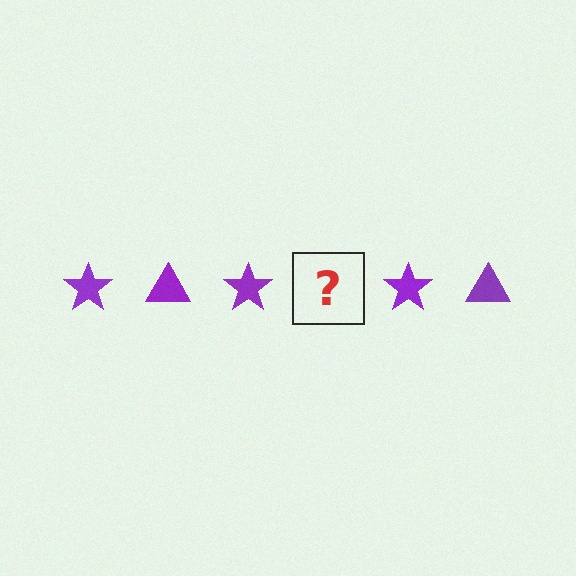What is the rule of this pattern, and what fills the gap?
The rule is that the pattern cycles through star, triangle shapes in purple. The gap should be filled with a purple triangle.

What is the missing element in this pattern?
The missing element is a purple triangle.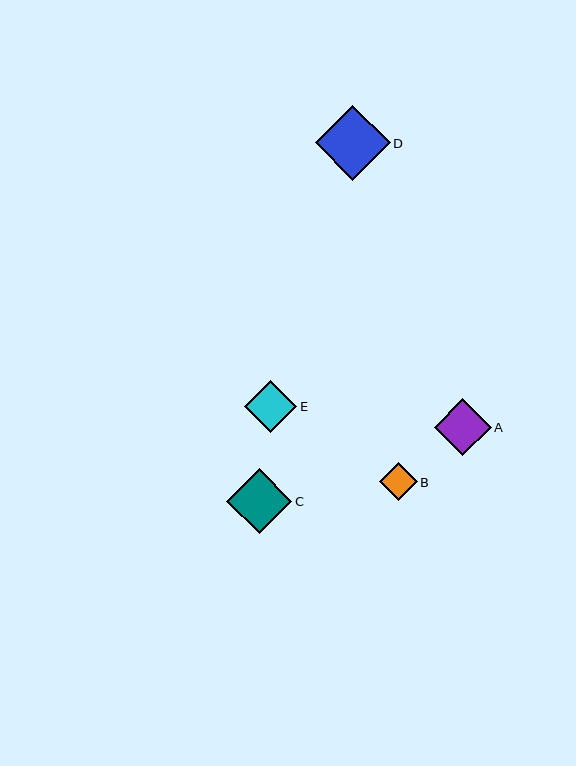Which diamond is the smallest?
Diamond B is the smallest with a size of approximately 37 pixels.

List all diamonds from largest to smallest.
From largest to smallest: D, C, A, E, B.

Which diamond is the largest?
Diamond D is the largest with a size of approximately 75 pixels.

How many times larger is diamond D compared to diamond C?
Diamond D is approximately 1.2 times the size of diamond C.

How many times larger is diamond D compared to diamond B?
Diamond D is approximately 2.0 times the size of diamond B.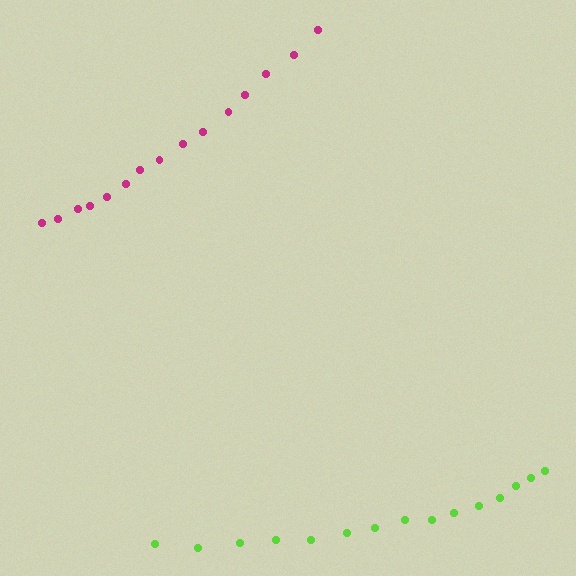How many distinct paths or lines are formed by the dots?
There are 2 distinct paths.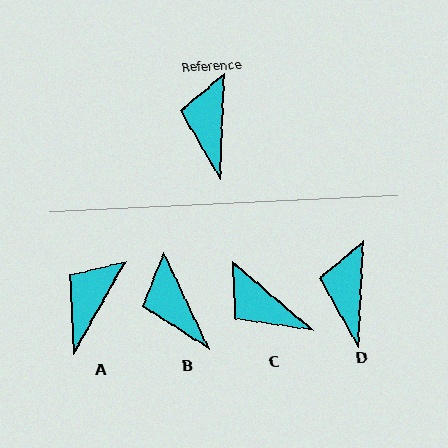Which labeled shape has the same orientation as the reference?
D.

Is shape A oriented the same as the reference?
No, it is off by about 27 degrees.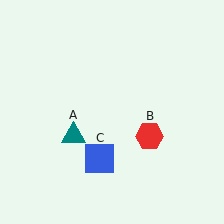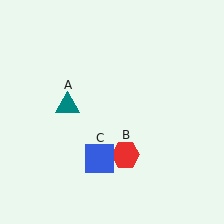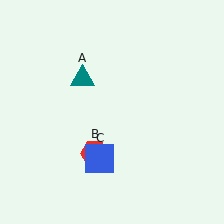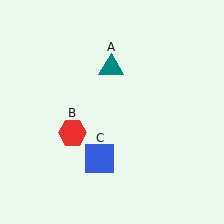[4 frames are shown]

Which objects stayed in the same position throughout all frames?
Blue square (object C) remained stationary.